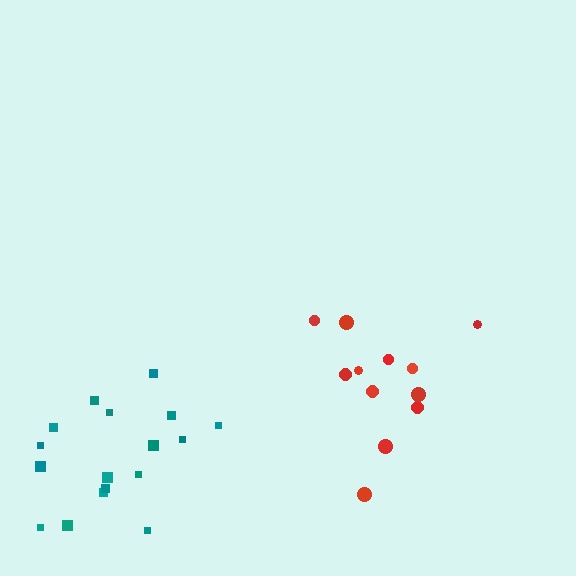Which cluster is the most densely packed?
Teal.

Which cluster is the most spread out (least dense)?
Red.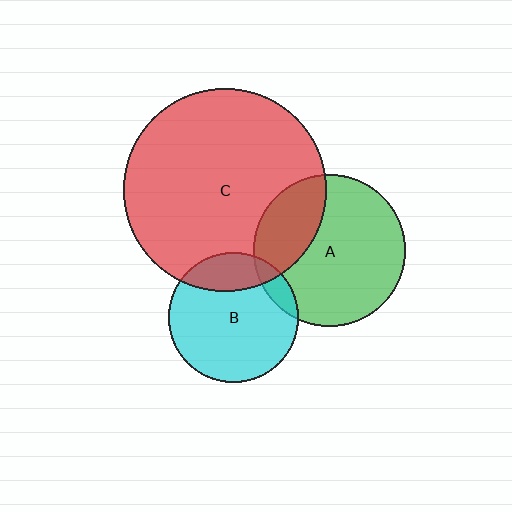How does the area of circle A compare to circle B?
Approximately 1.4 times.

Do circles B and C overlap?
Yes.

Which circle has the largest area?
Circle C (red).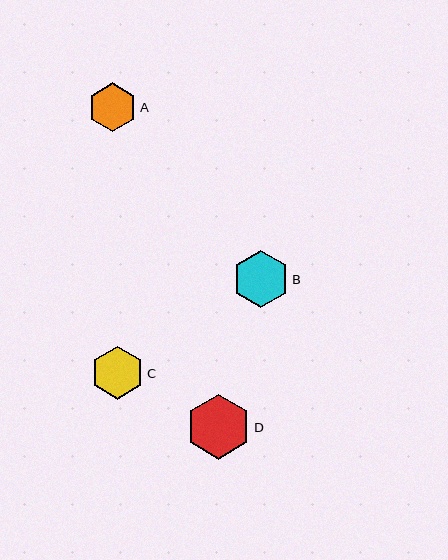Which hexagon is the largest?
Hexagon D is the largest with a size of approximately 65 pixels.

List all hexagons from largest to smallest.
From largest to smallest: D, B, C, A.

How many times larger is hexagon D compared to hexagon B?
Hexagon D is approximately 1.1 times the size of hexagon B.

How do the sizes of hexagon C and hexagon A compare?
Hexagon C and hexagon A are approximately the same size.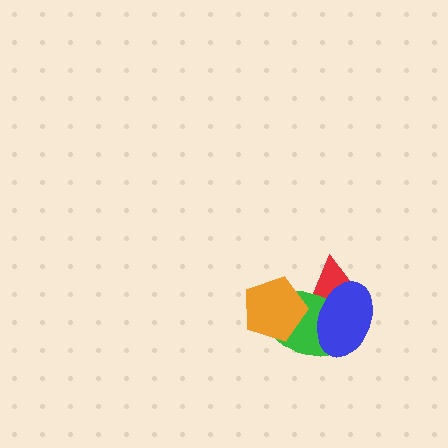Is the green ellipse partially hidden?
Yes, it is partially covered by another shape.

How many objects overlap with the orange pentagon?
1 object overlaps with the orange pentagon.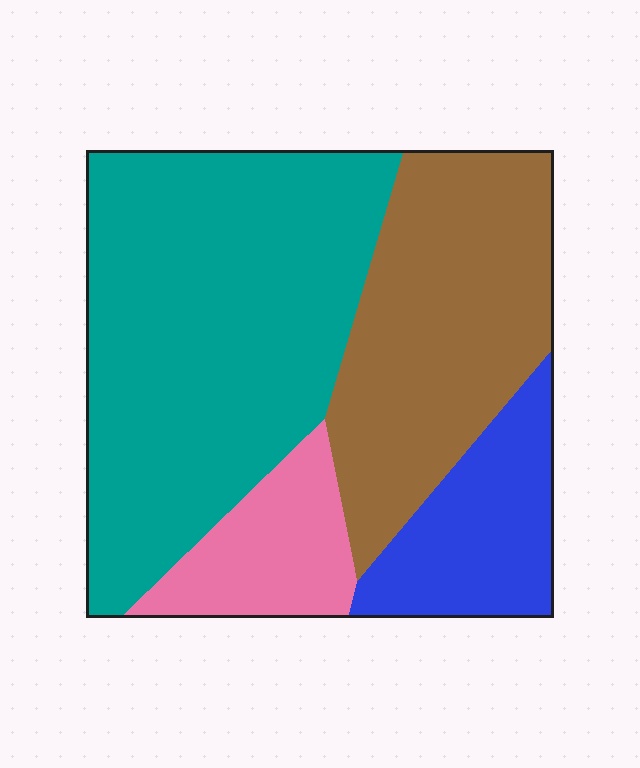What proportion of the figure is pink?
Pink covers about 10% of the figure.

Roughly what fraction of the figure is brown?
Brown covers 29% of the figure.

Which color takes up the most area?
Teal, at roughly 45%.